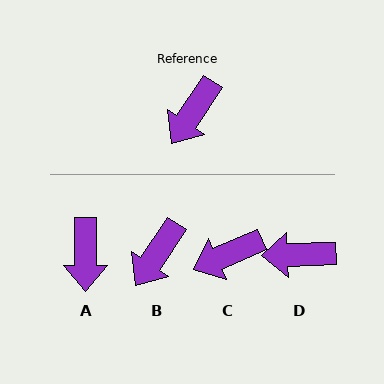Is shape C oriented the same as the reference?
No, it is off by about 33 degrees.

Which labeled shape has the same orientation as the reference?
B.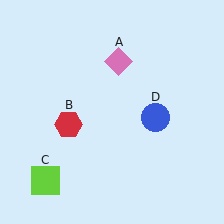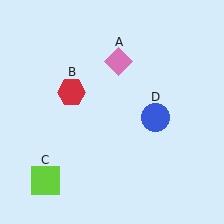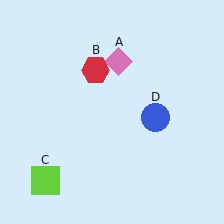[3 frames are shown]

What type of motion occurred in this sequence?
The red hexagon (object B) rotated clockwise around the center of the scene.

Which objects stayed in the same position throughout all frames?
Pink diamond (object A) and lime square (object C) and blue circle (object D) remained stationary.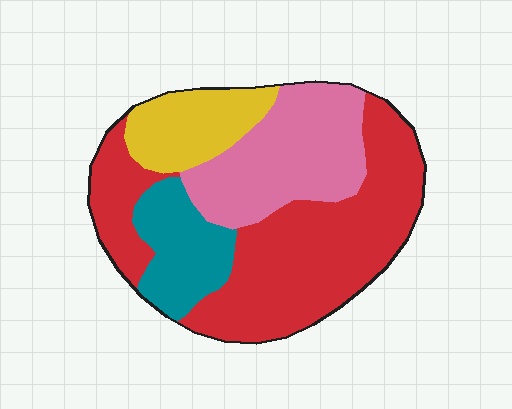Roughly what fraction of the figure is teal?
Teal covers roughly 15% of the figure.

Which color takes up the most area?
Red, at roughly 50%.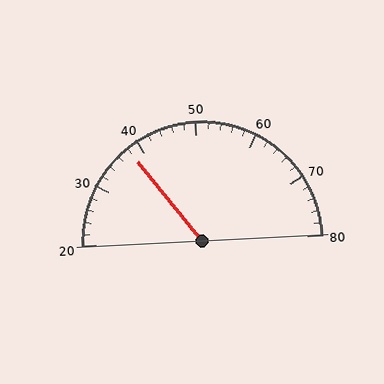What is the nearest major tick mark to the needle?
The nearest major tick mark is 40.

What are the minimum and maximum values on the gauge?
The gauge ranges from 20 to 80.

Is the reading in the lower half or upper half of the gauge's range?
The reading is in the lower half of the range (20 to 80).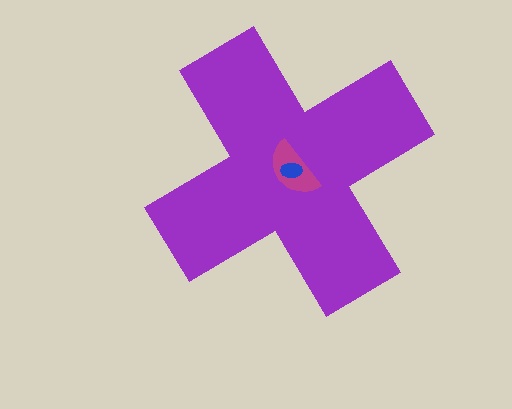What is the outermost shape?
The purple cross.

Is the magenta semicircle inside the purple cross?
Yes.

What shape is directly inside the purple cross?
The magenta semicircle.